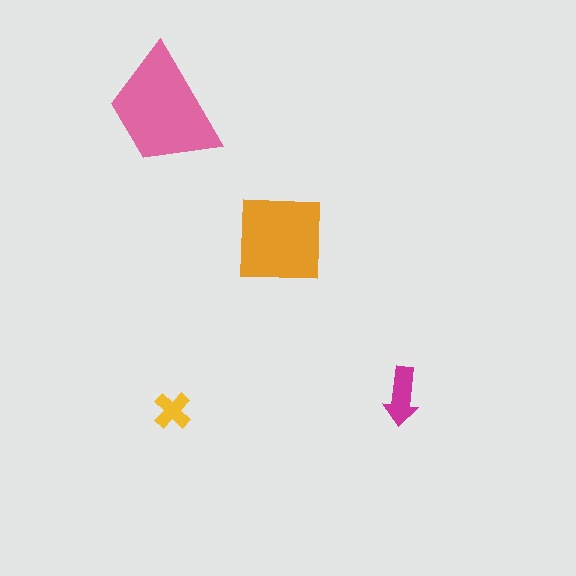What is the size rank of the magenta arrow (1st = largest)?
3rd.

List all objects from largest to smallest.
The pink trapezoid, the orange square, the magenta arrow, the yellow cross.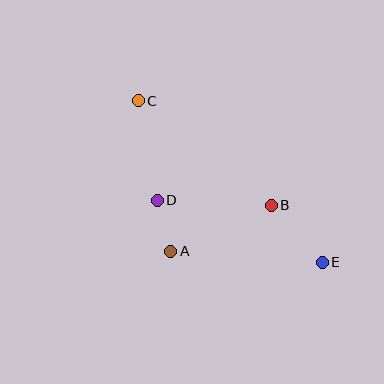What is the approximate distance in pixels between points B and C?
The distance between B and C is approximately 169 pixels.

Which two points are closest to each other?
Points A and D are closest to each other.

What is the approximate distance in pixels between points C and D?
The distance between C and D is approximately 101 pixels.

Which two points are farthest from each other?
Points C and E are farthest from each other.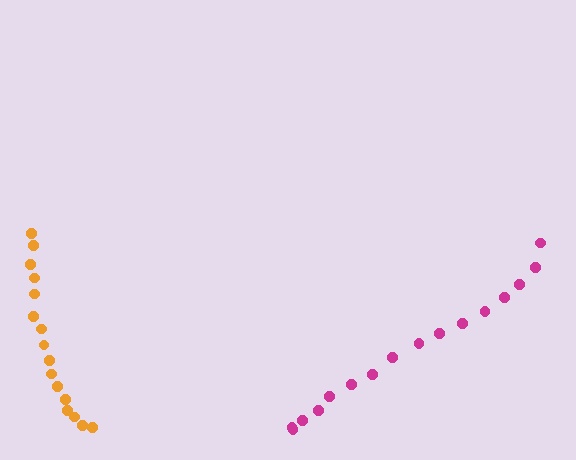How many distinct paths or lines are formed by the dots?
There are 2 distinct paths.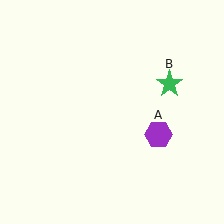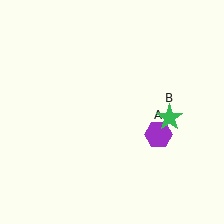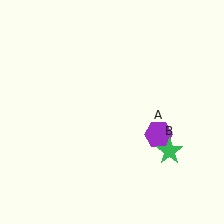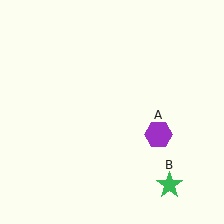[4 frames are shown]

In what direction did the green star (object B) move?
The green star (object B) moved down.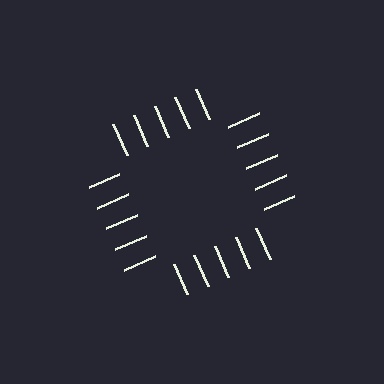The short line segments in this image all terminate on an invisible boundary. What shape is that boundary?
An illusory square — the line segments terminate on its edges but no continuous stroke is drawn.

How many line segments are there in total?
20 — 5 along each of the 4 edges.